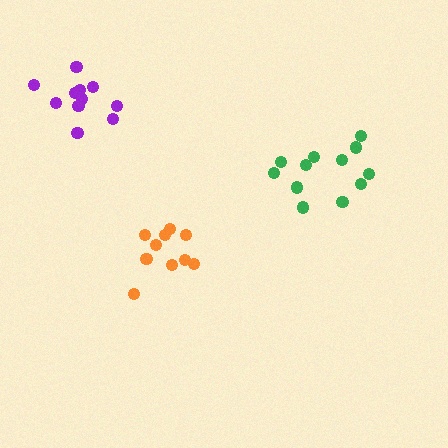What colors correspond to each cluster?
The clusters are colored: purple, green, orange.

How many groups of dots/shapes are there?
There are 3 groups.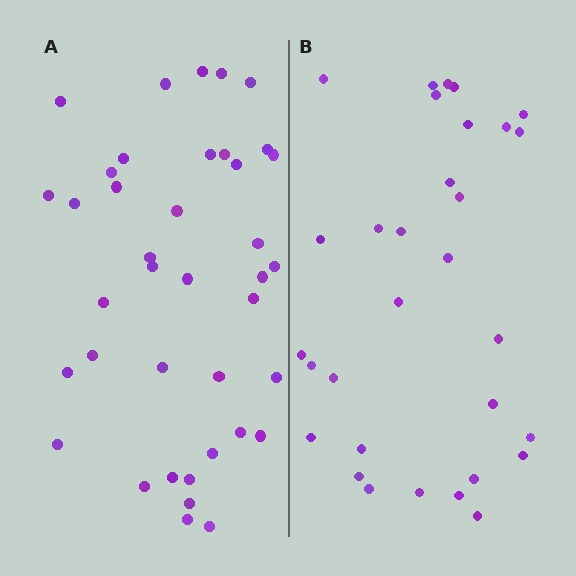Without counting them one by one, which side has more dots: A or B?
Region A (the left region) has more dots.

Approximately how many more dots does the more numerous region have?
Region A has roughly 8 or so more dots than region B.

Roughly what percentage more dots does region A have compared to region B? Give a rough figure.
About 25% more.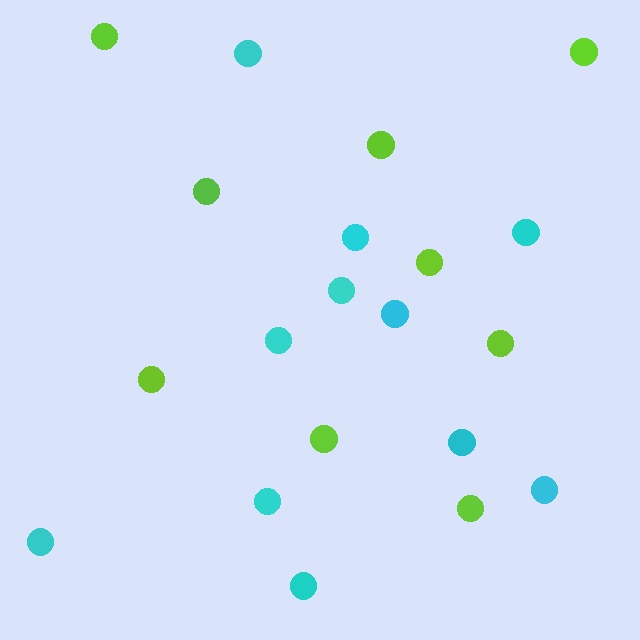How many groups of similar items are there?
There are 2 groups: one group of lime circles (9) and one group of cyan circles (11).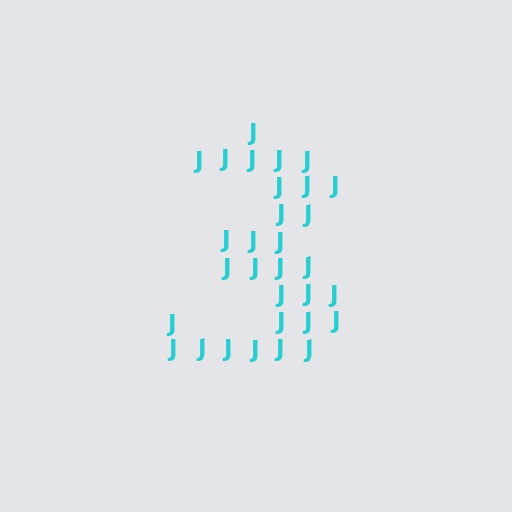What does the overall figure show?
The overall figure shows the digit 3.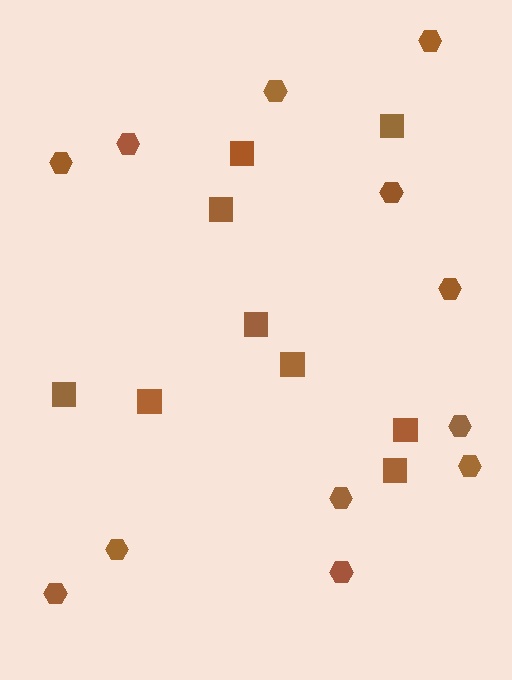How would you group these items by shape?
There are 2 groups: one group of squares (9) and one group of hexagons (12).